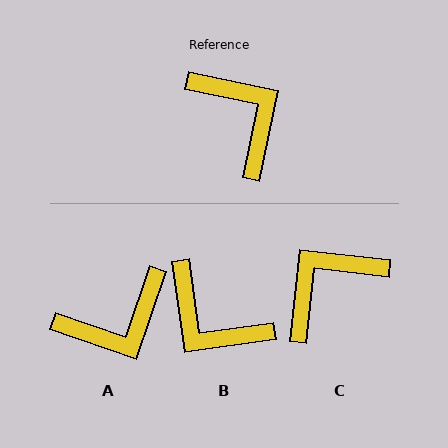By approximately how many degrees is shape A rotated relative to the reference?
Approximately 97 degrees clockwise.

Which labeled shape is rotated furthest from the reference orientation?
B, about 160 degrees away.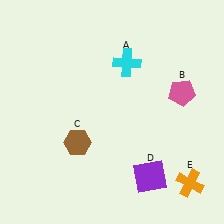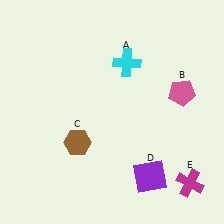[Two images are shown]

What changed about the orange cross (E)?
In Image 1, E is orange. In Image 2, it changed to magenta.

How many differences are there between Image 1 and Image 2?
There is 1 difference between the two images.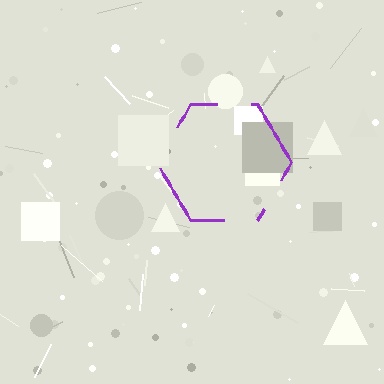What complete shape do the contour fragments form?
The contour fragments form a hexagon.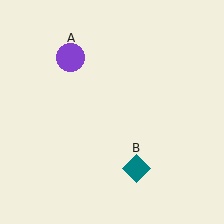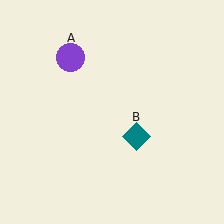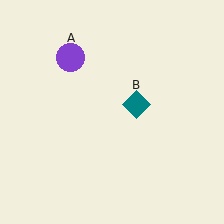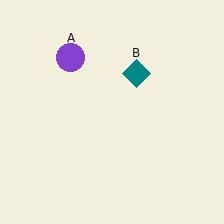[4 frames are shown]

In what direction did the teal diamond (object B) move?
The teal diamond (object B) moved up.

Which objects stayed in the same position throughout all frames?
Purple circle (object A) remained stationary.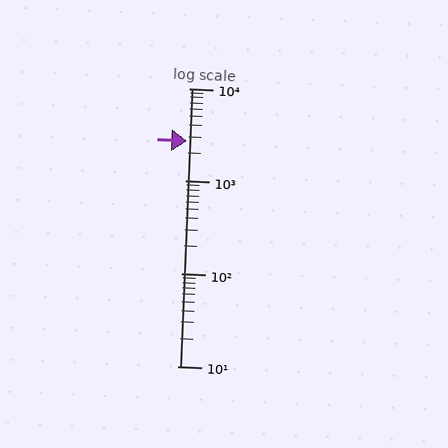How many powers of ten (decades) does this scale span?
The scale spans 3 decades, from 10 to 10000.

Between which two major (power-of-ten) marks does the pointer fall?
The pointer is between 1000 and 10000.